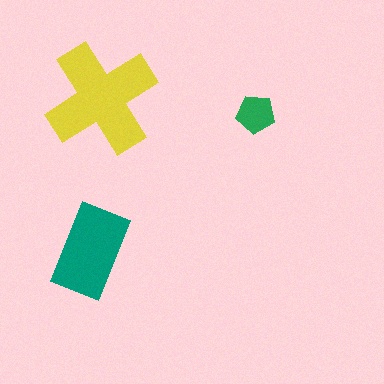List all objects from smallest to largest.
The green pentagon, the teal rectangle, the yellow cross.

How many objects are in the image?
There are 3 objects in the image.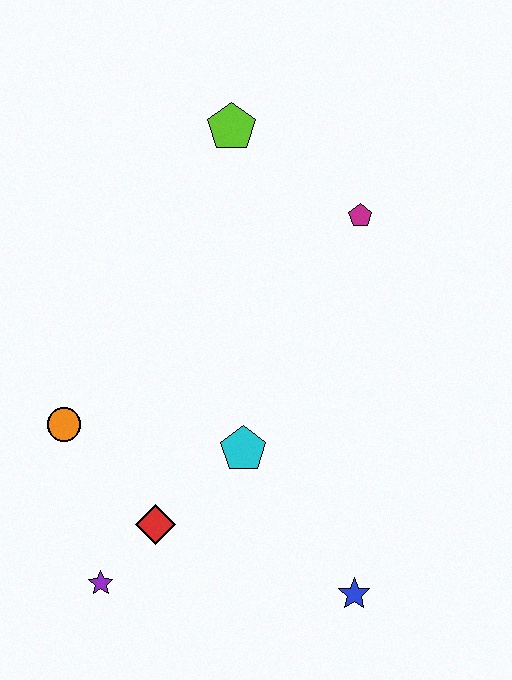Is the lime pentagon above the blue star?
Yes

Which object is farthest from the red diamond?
The lime pentagon is farthest from the red diamond.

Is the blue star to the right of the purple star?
Yes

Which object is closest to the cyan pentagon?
The red diamond is closest to the cyan pentagon.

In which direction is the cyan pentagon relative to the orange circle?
The cyan pentagon is to the right of the orange circle.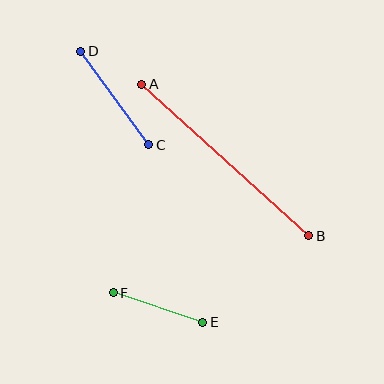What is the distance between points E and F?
The distance is approximately 94 pixels.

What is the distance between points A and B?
The distance is approximately 226 pixels.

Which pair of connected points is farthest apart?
Points A and B are farthest apart.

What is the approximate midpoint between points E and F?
The midpoint is at approximately (158, 307) pixels.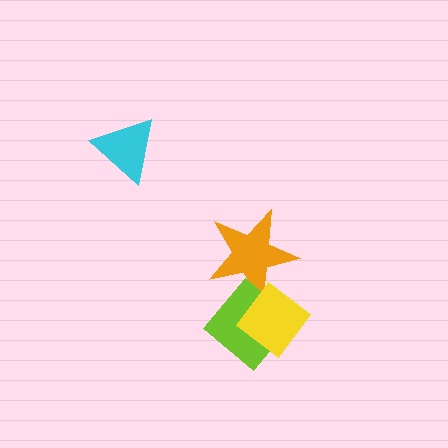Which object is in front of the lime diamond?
The yellow diamond is in front of the lime diamond.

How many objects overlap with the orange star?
1 object overlaps with the orange star.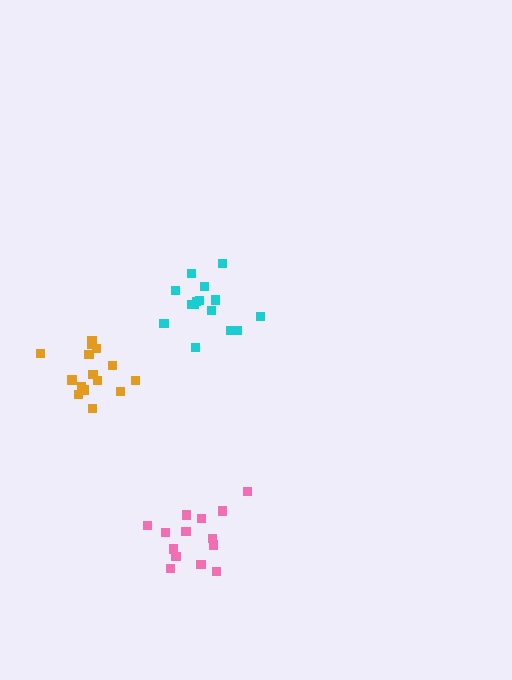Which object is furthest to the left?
The orange cluster is leftmost.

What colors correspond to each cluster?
The clusters are colored: orange, pink, cyan.